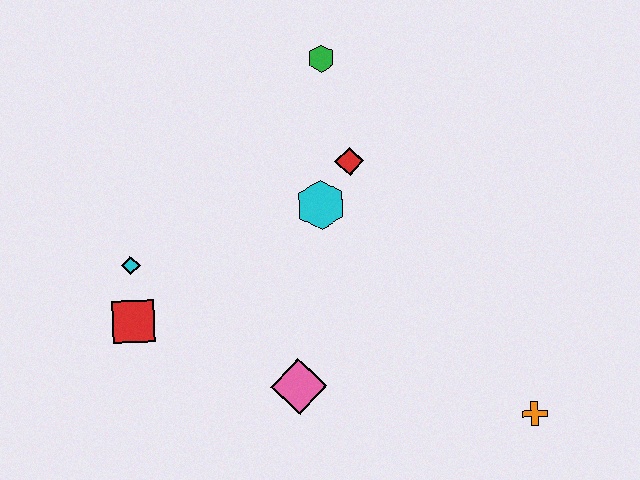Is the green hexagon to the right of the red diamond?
No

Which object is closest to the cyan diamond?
The red square is closest to the cyan diamond.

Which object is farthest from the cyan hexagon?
The orange cross is farthest from the cyan hexagon.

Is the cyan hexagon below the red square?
No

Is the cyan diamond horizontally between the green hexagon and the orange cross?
No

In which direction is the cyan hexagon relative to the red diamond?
The cyan hexagon is below the red diamond.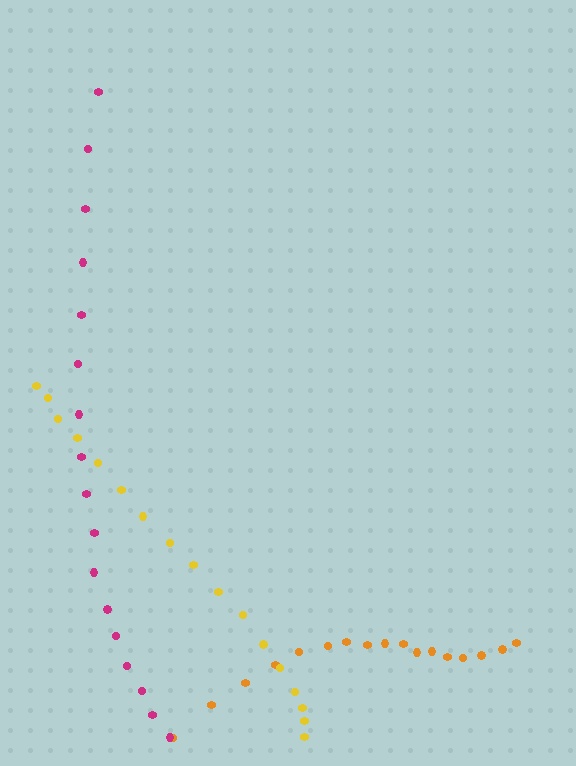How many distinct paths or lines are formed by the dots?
There are 3 distinct paths.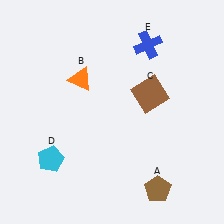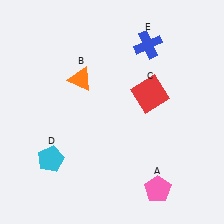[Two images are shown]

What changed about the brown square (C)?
In Image 1, C is brown. In Image 2, it changed to red.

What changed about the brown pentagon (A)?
In Image 1, A is brown. In Image 2, it changed to pink.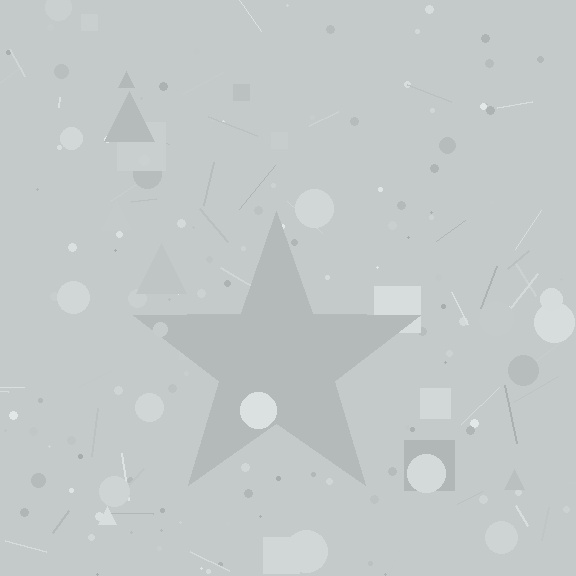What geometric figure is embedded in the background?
A star is embedded in the background.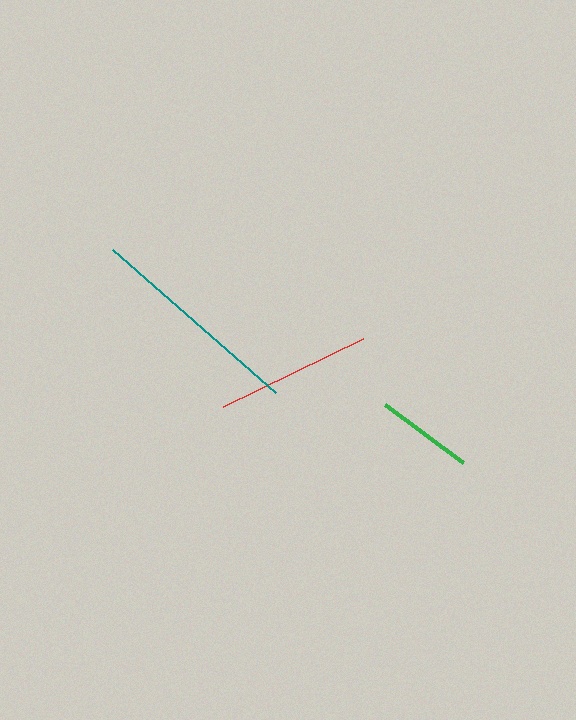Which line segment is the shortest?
The green line is the shortest at approximately 97 pixels.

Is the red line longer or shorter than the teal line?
The teal line is longer than the red line.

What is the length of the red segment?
The red segment is approximately 156 pixels long.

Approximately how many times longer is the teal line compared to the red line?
The teal line is approximately 1.4 times the length of the red line.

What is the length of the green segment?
The green segment is approximately 97 pixels long.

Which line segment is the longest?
The teal line is the longest at approximately 217 pixels.